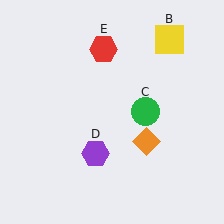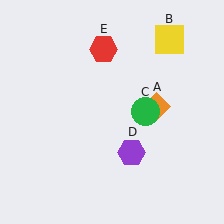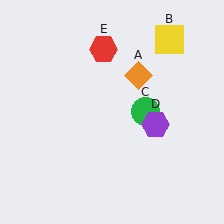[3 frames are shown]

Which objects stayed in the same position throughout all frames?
Yellow square (object B) and green circle (object C) and red hexagon (object E) remained stationary.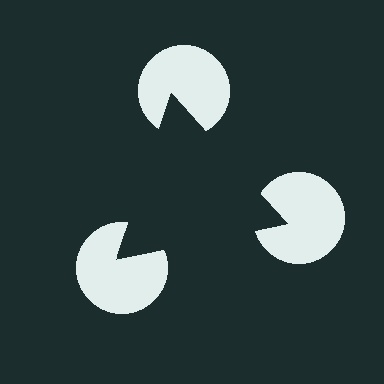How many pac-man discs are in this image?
There are 3 — one at each vertex of the illusory triangle.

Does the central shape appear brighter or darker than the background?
It typically appears slightly darker than the background, even though no actual brightness change is drawn.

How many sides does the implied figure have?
3 sides.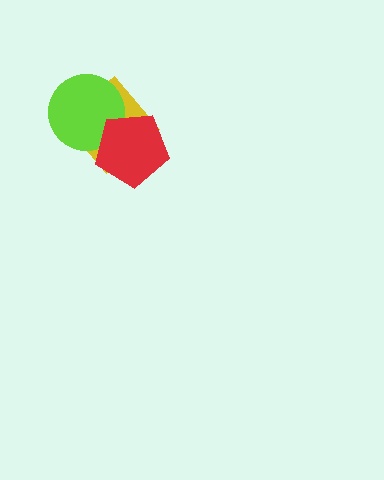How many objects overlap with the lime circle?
2 objects overlap with the lime circle.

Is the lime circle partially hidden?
Yes, it is partially covered by another shape.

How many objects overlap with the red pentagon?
2 objects overlap with the red pentagon.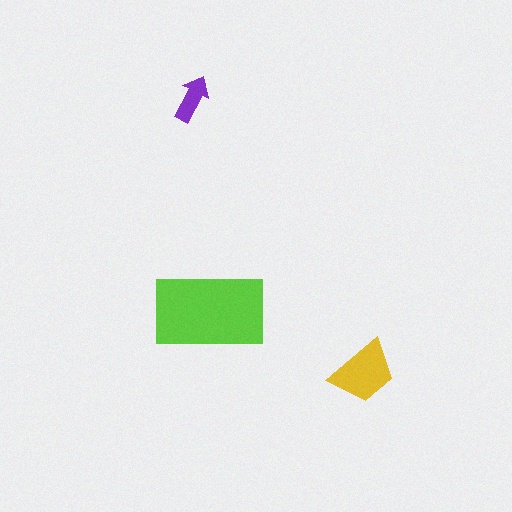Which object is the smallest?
The purple arrow.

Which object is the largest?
The lime rectangle.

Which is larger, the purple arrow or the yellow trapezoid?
The yellow trapezoid.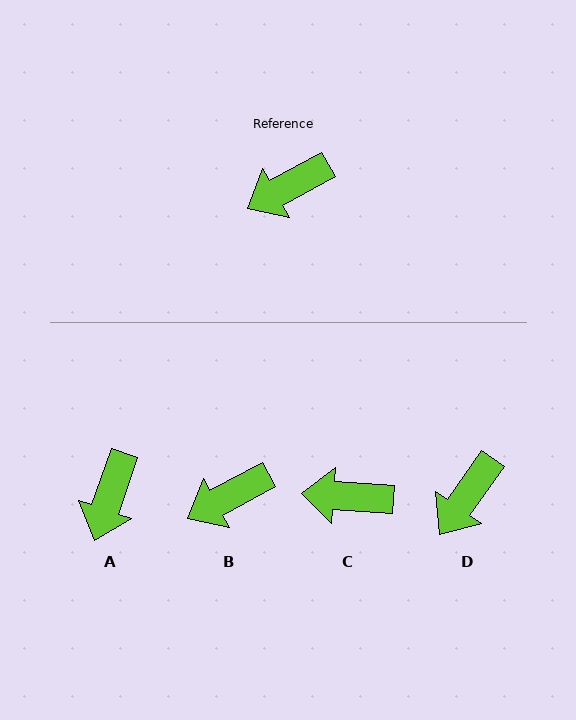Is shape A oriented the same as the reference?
No, it is off by about 42 degrees.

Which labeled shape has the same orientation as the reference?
B.